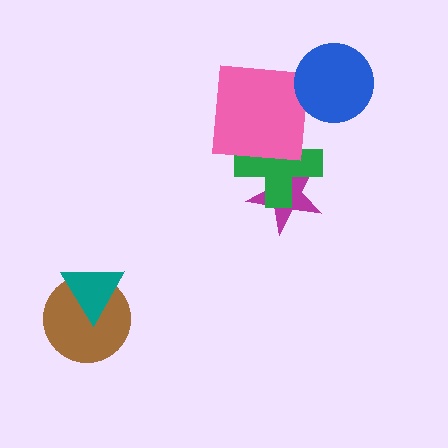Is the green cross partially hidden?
Yes, it is partially covered by another shape.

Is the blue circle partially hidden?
No, no other shape covers it.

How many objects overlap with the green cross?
2 objects overlap with the green cross.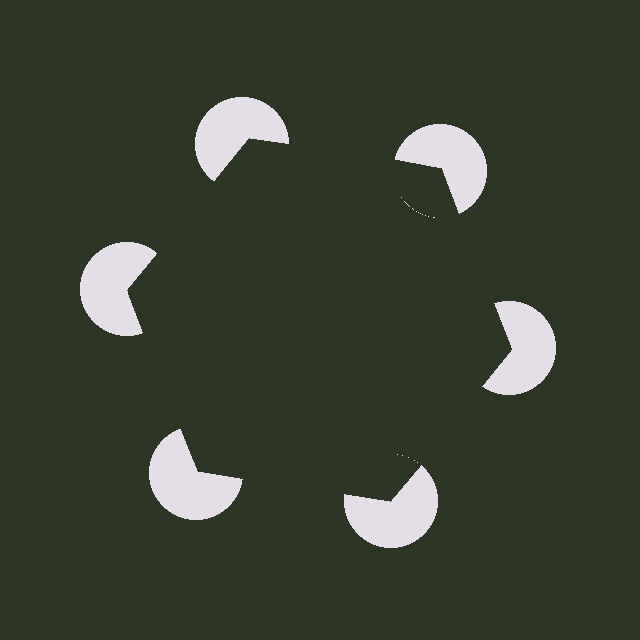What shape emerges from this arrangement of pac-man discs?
An illusory hexagon — its edges are inferred from the aligned wedge cuts in the pac-man discs, not physically drawn.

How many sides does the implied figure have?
6 sides.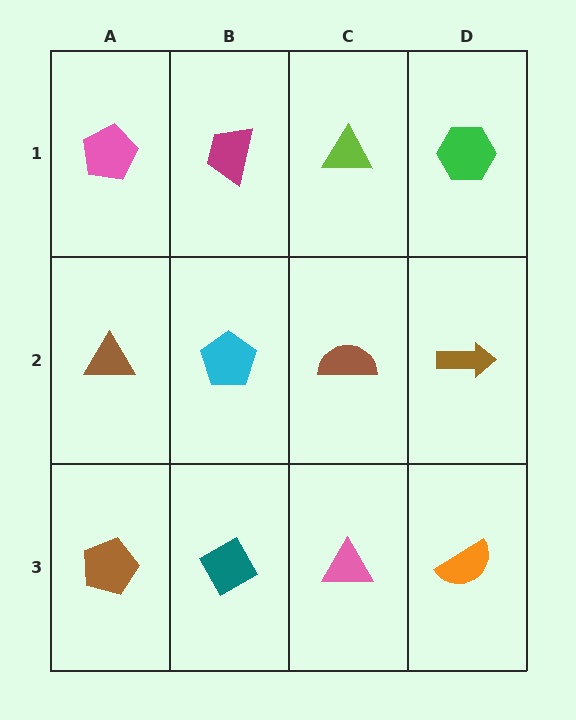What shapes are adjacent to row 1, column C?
A brown semicircle (row 2, column C), a magenta trapezoid (row 1, column B), a green hexagon (row 1, column D).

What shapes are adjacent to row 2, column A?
A pink pentagon (row 1, column A), a brown pentagon (row 3, column A), a cyan pentagon (row 2, column B).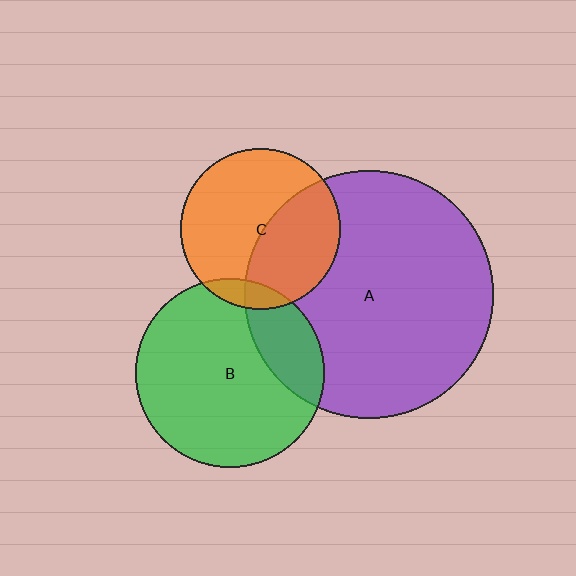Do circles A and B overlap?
Yes.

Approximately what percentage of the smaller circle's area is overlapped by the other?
Approximately 20%.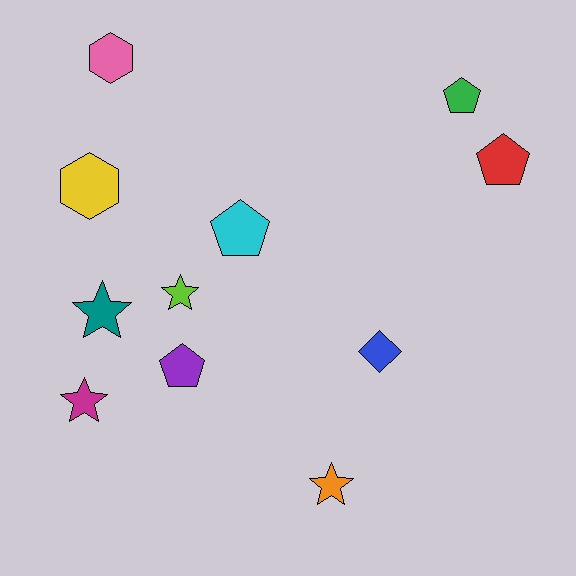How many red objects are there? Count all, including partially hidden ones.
There is 1 red object.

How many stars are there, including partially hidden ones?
There are 4 stars.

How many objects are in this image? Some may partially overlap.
There are 11 objects.